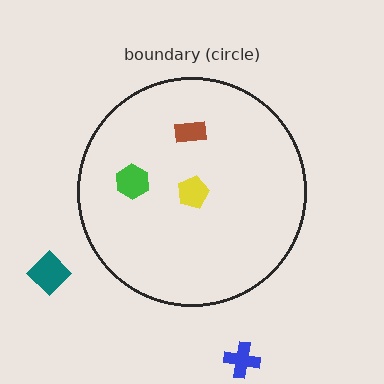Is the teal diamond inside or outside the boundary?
Outside.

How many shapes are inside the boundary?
3 inside, 2 outside.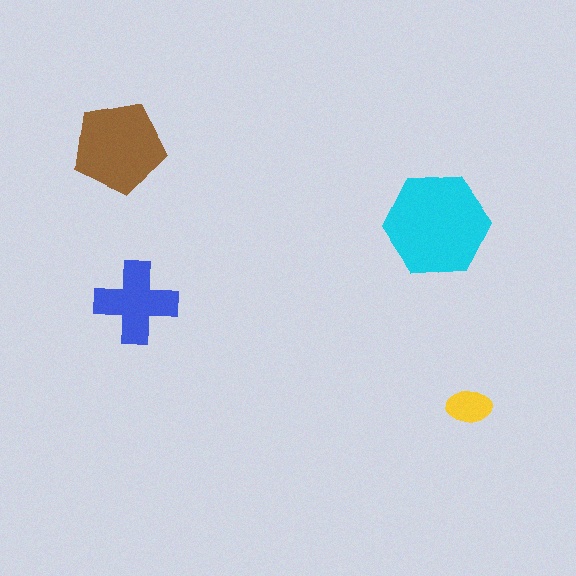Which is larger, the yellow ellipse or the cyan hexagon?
The cyan hexagon.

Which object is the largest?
The cyan hexagon.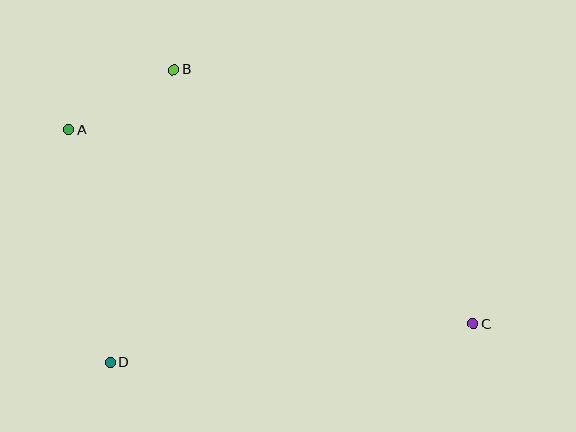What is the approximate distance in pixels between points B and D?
The distance between B and D is approximately 299 pixels.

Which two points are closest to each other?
Points A and B are closest to each other.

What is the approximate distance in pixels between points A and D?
The distance between A and D is approximately 236 pixels.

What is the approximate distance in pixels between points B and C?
The distance between B and C is approximately 393 pixels.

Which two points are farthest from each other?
Points A and C are farthest from each other.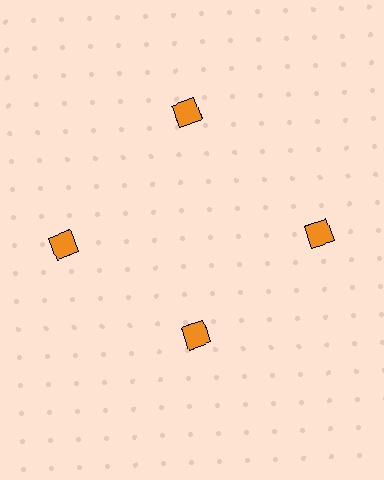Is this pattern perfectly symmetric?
No. The 4 orange diamonds are arranged in a ring, but one element near the 6 o'clock position is pulled inward toward the center, breaking the 4-fold rotational symmetry.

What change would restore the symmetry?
The symmetry would be restored by moving it outward, back onto the ring so that all 4 diamonds sit at equal angles and equal distance from the center.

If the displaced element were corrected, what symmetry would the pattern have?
It would have 4-fold rotational symmetry — the pattern would map onto itself every 90 degrees.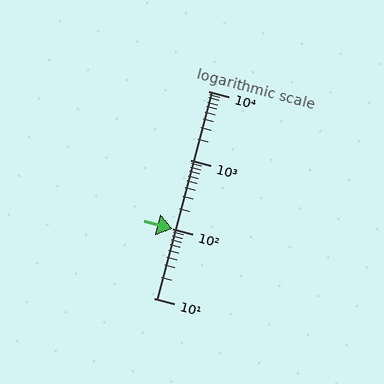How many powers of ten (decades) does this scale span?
The scale spans 3 decades, from 10 to 10000.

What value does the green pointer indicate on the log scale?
The pointer indicates approximately 100.